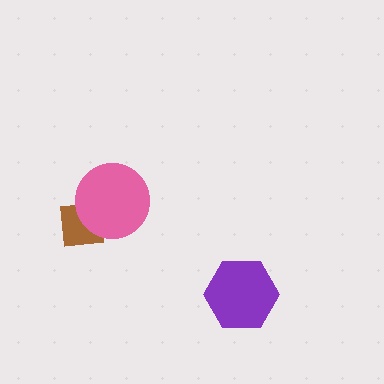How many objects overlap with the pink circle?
1 object overlaps with the pink circle.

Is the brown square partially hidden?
Yes, it is partially covered by another shape.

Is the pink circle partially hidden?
No, no other shape covers it.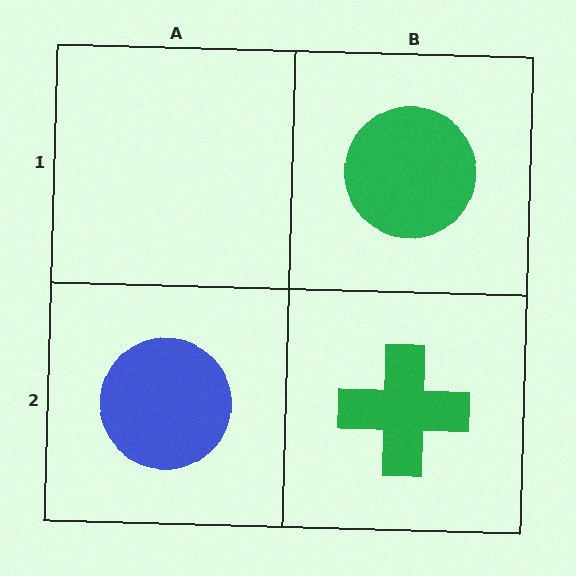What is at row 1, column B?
A green circle.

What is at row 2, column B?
A green cross.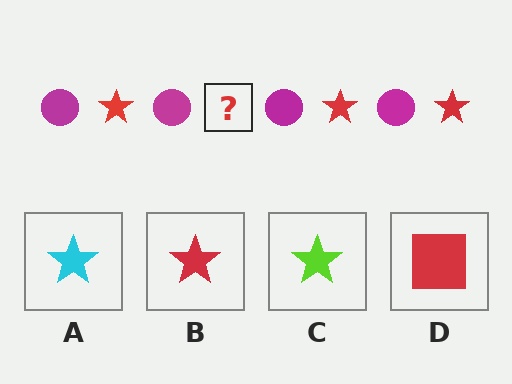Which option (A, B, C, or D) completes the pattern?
B.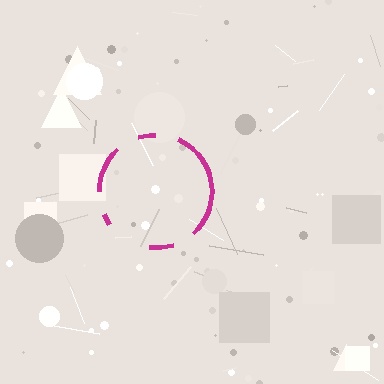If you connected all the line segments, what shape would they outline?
They would outline a circle.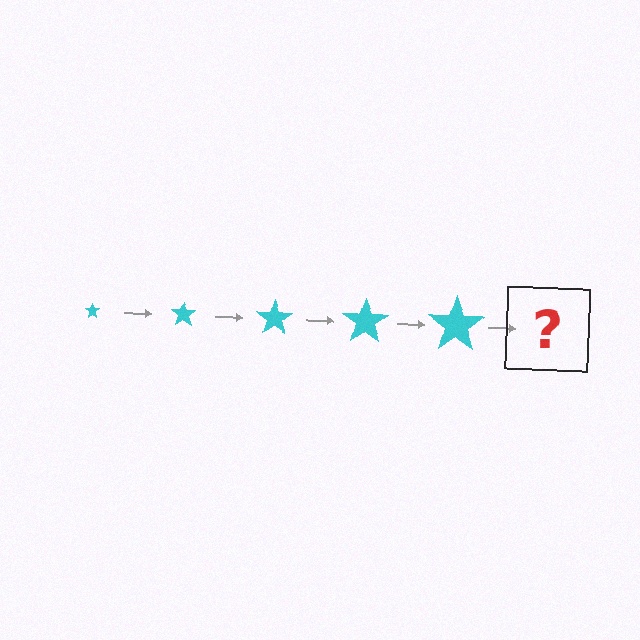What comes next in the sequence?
The next element should be a cyan star, larger than the previous one.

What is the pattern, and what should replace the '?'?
The pattern is that the star gets progressively larger each step. The '?' should be a cyan star, larger than the previous one.